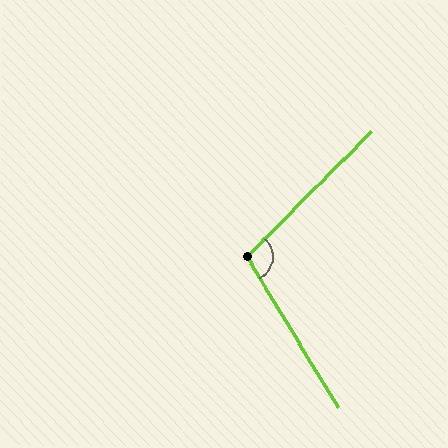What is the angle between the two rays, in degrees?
Approximately 104 degrees.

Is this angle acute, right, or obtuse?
It is obtuse.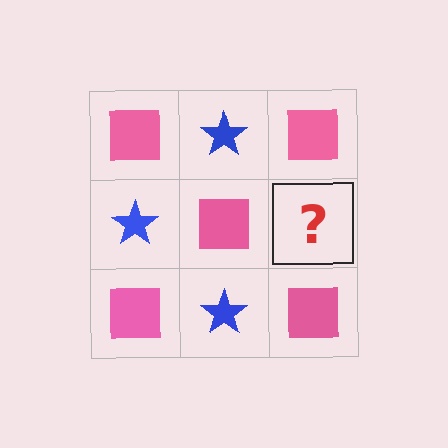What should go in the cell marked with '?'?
The missing cell should contain a blue star.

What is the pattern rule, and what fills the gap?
The rule is that it alternates pink square and blue star in a checkerboard pattern. The gap should be filled with a blue star.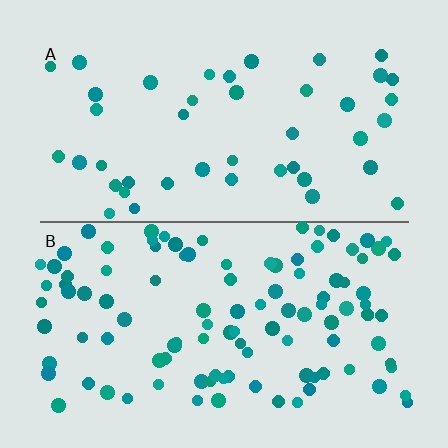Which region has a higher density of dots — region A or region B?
B (the bottom).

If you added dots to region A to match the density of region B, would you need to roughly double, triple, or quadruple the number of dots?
Approximately triple.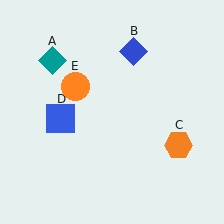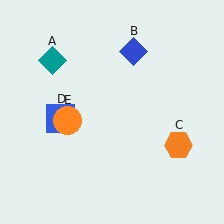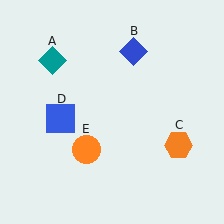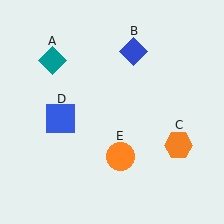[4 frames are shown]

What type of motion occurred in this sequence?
The orange circle (object E) rotated counterclockwise around the center of the scene.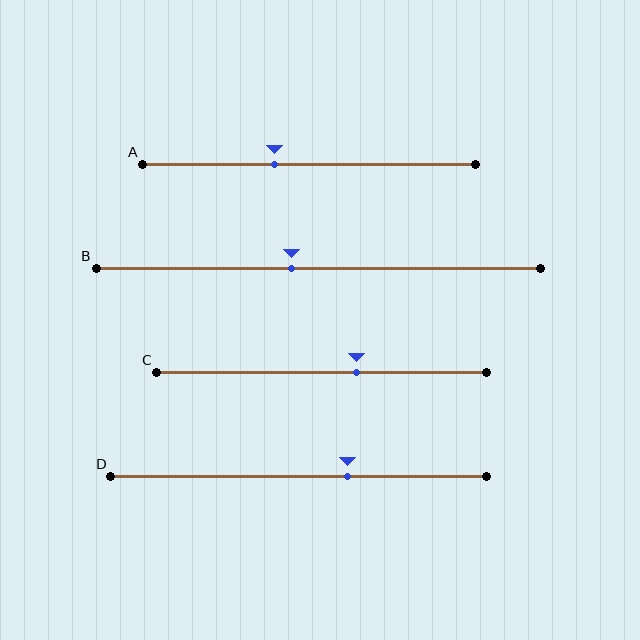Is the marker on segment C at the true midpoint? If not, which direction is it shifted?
No, the marker on segment C is shifted to the right by about 10% of the segment length.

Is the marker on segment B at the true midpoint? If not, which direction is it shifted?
No, the marker on segment B is shifted to the left by about 6% of the segment length.